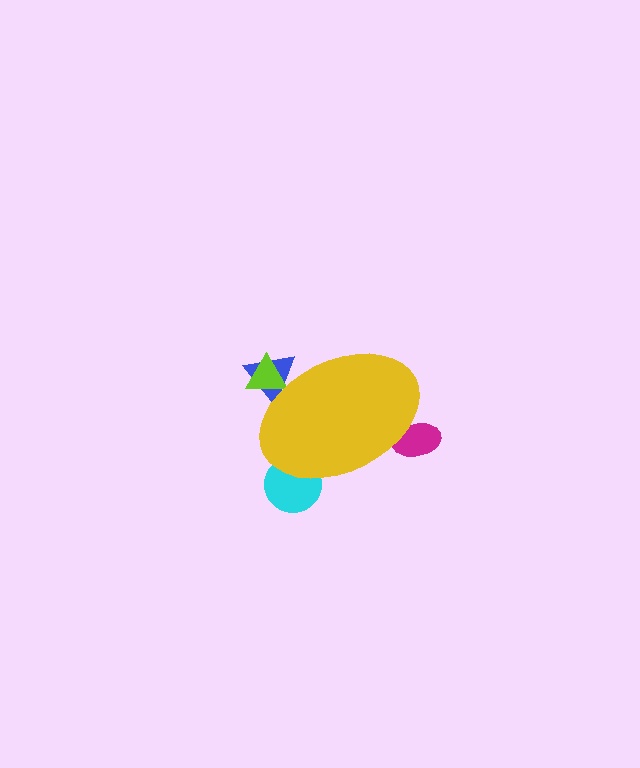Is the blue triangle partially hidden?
Yes, the blue triangle is partially hidden behind the yellow ellipse.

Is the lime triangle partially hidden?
Yes, the lime triangle is partially hidden behind the yellow ellipse.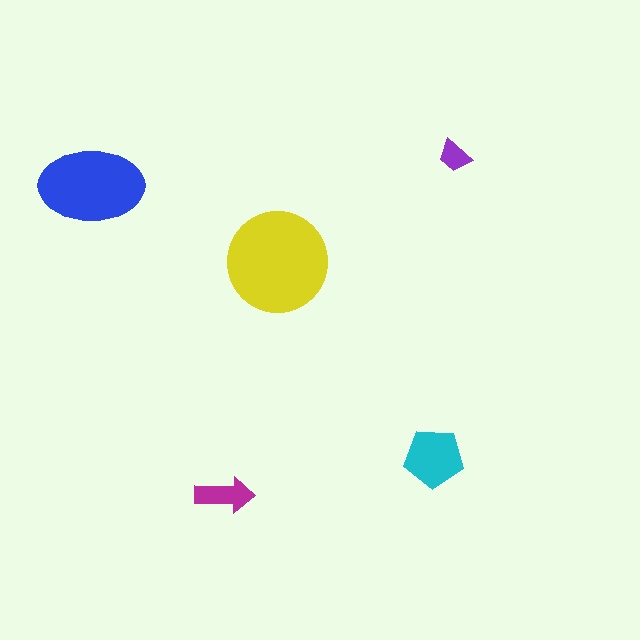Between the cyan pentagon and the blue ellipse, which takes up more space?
The blue ellipse.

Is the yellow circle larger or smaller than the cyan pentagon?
Larger.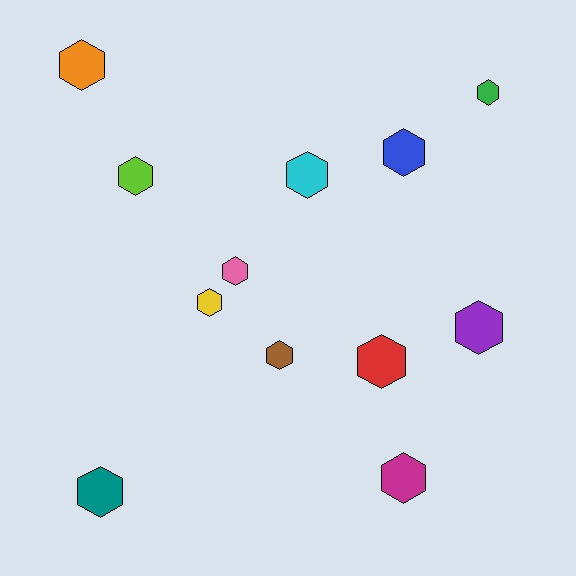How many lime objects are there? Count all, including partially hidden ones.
There is 1 lime object.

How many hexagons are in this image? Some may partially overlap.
There are 12 hexagons.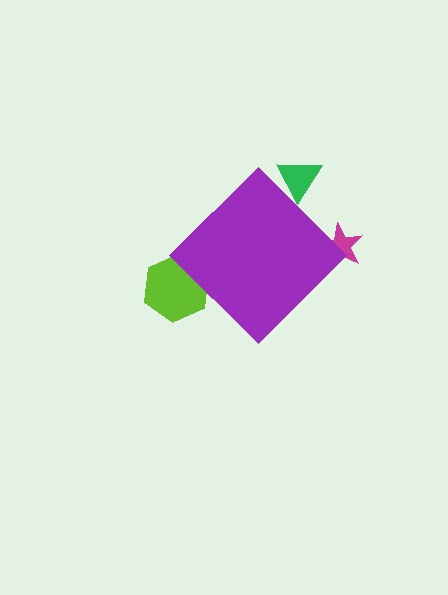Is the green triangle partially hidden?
Yes, the green triangle is partially hidden behind the purple diamond.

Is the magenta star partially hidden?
Yes, the magenta star is partially hidden behind the purple diamond.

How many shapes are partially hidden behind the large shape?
3 shapes are partially hidden.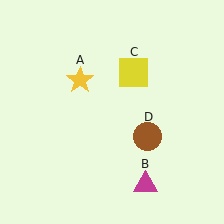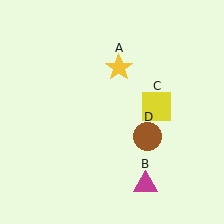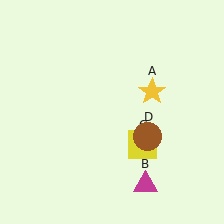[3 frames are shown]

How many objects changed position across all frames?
2 objects changed position: yellow star (object A), yellow square (object C).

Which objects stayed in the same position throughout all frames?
Magenta triangle (object B) and brown circle (object D) remained stationary.